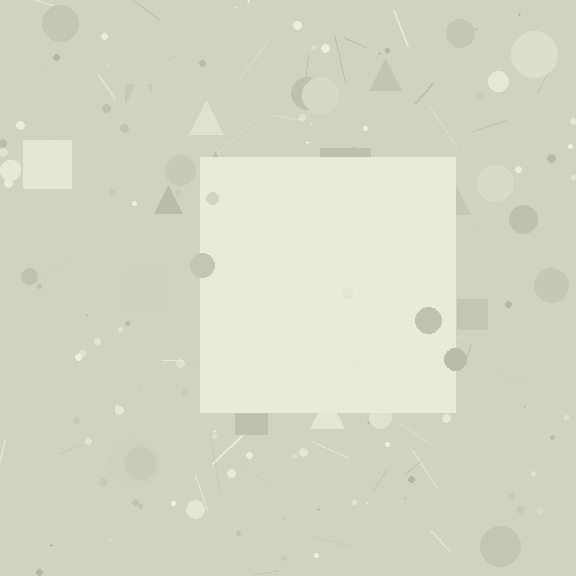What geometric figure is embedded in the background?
A square is embedded in the background.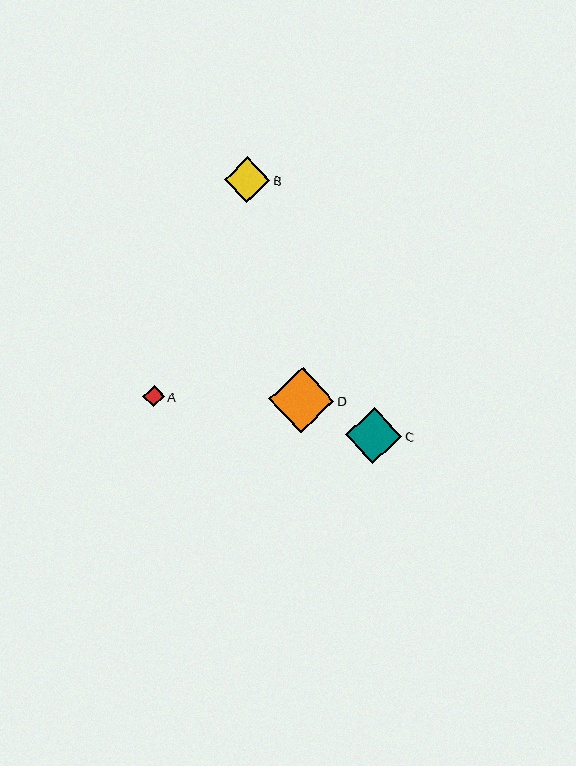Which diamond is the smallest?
Diamond A is the smallest with a size of approximately 21 pixels.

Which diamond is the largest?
Diamond D is the largest with a size of approximately 65 pixels.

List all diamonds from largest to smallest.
From largest to smallest: D, C, B, A.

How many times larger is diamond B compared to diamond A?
Diamond B is approximately 2.1 times the size of diamond A.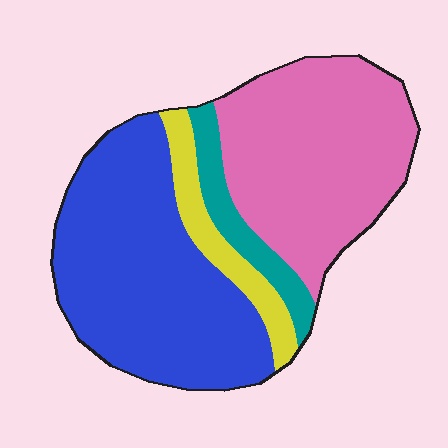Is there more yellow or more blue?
Blue.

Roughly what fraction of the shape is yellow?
Yellow covers roughly 10% of the shape.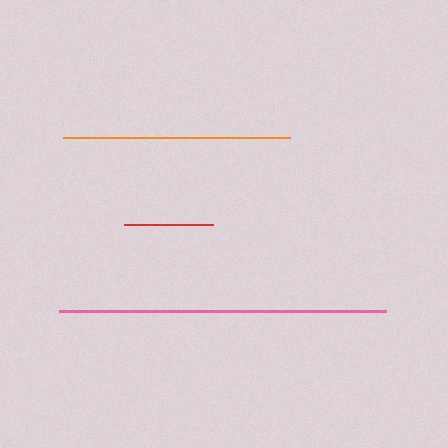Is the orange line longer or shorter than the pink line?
The pink line is longer than the orange line.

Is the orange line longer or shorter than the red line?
The orange line is longer than the red line.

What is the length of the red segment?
The red segment is approximately 89 pixels long.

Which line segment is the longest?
The pink line is the longest at approximately 327 pixels.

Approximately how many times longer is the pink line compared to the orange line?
The pink line is approximately 1.4 times the length of the orange line.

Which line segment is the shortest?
The red line is the shortest at approximately 89 pixels.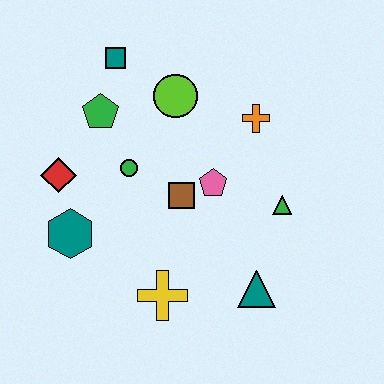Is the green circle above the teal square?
No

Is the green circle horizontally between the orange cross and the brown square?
No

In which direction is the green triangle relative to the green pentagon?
The green triangle is to the right of the green pentagon.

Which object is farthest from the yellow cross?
The teal square is farthest from the yellow cross.